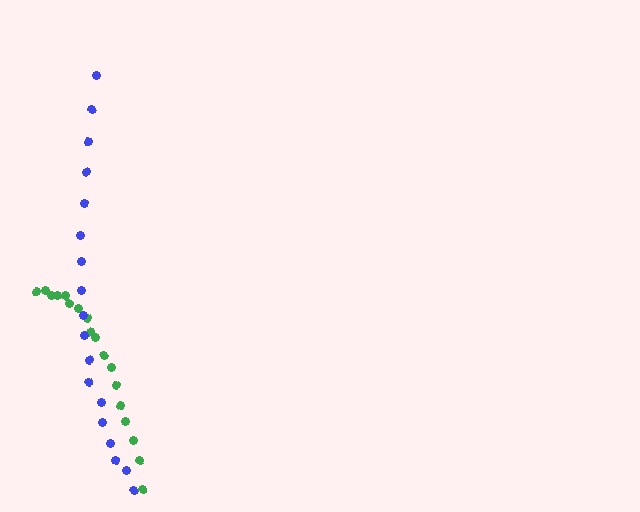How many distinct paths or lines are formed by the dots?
There are 2 distinct paths.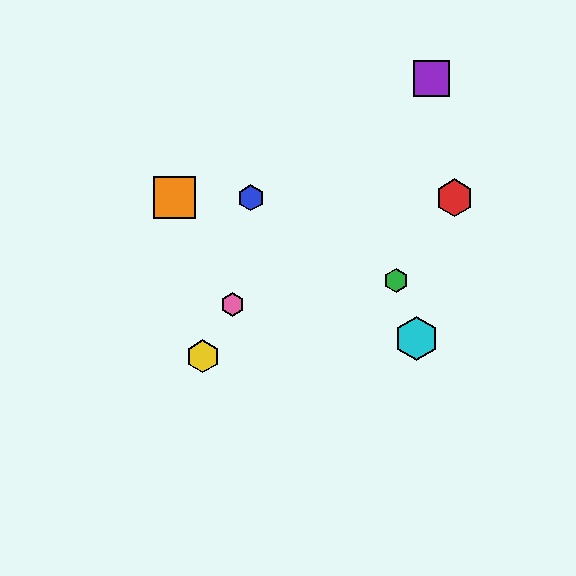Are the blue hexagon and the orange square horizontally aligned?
Yes, both are at y≈198.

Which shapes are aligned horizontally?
The red hexagon, the blue hexagon, the orange square are aligned horizontally.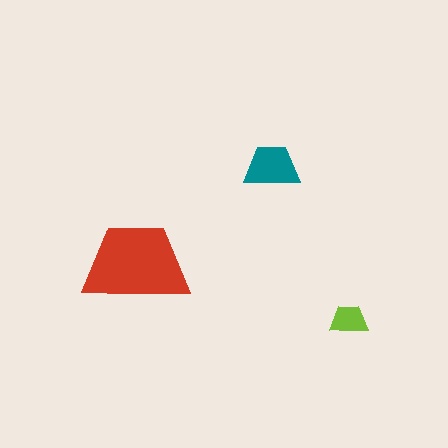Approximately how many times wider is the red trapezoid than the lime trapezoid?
About 2.5 times wider.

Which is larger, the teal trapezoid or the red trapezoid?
The red one.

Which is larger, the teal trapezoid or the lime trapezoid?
The teal one.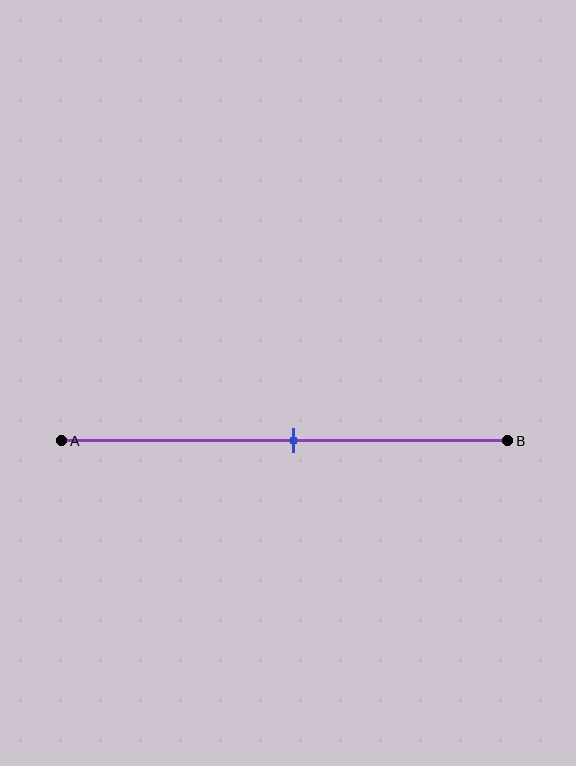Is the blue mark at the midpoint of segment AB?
Yes, the mark is approximately at the midpoint.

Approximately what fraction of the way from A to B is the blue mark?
The blue mark is approximately 50% of the way from A to B.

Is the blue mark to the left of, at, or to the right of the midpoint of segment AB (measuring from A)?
The blue mark is approximately at the midpoint of segment AB.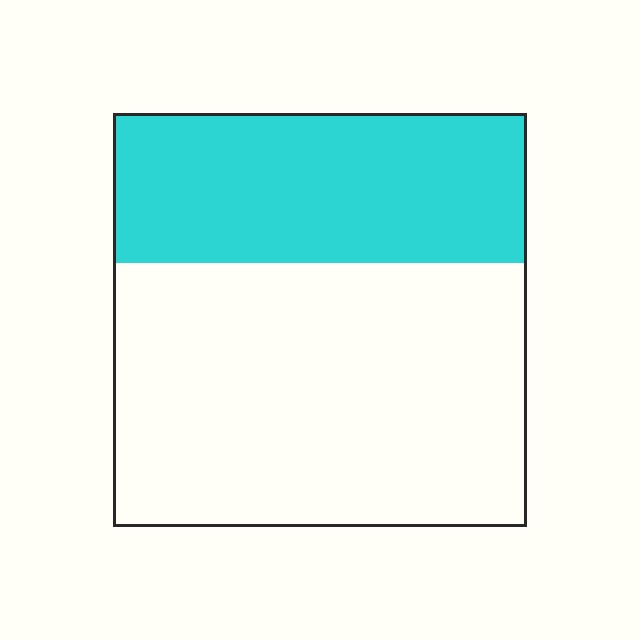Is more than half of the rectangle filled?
No.